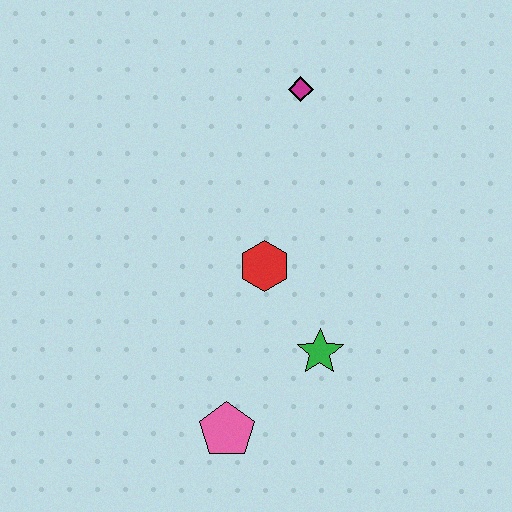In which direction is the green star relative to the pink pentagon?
The green star is to the right of the pink pentagon.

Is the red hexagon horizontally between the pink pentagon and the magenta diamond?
Yes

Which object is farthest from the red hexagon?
The magenta diamond is farthest from the red hexagon.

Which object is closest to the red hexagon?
The green star is closest to the red hexagon.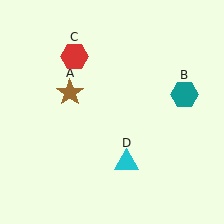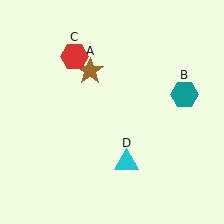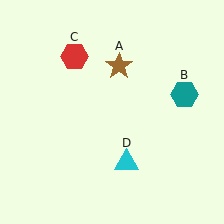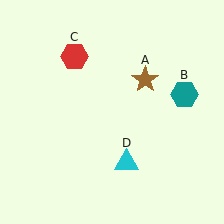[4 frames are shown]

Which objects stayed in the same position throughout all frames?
Teal hexagon (object B) and red hexagon (object C) and cyan triangle (object D) remained stationary.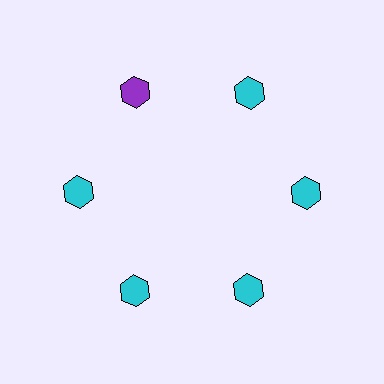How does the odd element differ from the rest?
It has a different color: purple instead of cyan.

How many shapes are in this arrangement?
There are 6 shapes arranged in a ring pattern.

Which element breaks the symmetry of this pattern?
The purple hexagon at roughly the 11 o'clock position breaks the symmetry. All other shapes are cyan hexagons.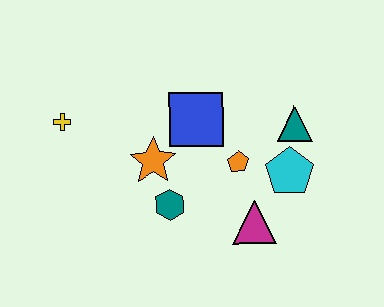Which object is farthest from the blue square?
The yellow cross is farthest from the blue square.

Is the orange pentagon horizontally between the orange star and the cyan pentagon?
Yes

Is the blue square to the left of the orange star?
No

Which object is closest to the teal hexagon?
The orange star is closest to the teal hexagon.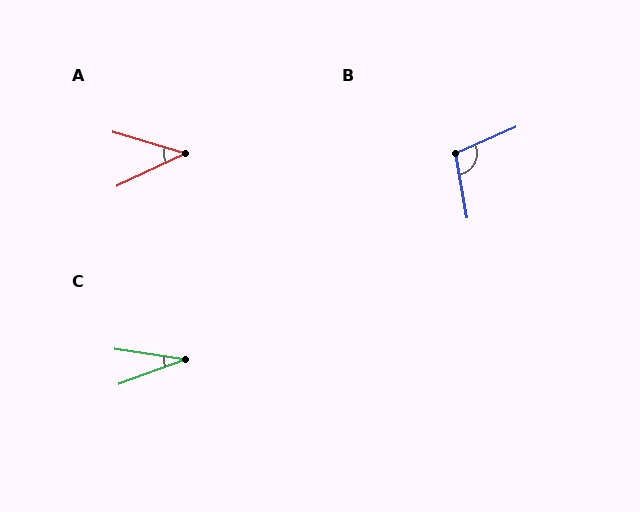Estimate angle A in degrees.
Approximately 43 degrees.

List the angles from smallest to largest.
C (29°), A (43°), B (103°).